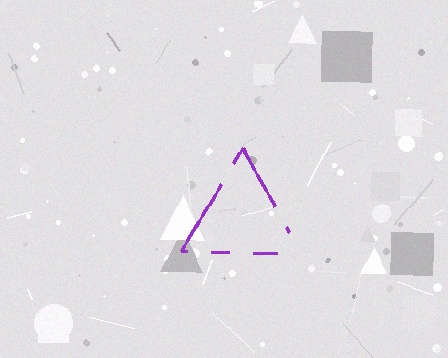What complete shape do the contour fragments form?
The contour fragments form a triangle.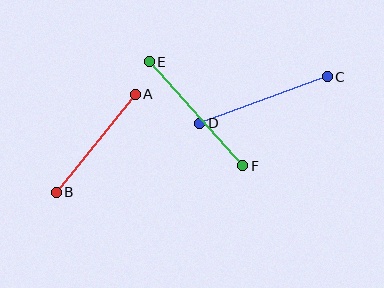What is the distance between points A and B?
The distance is approximately 126 pixels.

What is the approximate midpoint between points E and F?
The midpoint is at approximately (196, 114) pixels.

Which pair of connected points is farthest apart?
Points E and F are farthest apart.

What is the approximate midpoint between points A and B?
The midpoint is at approximately (96, 144) pixels.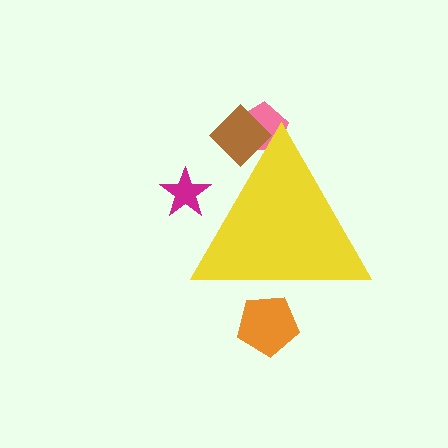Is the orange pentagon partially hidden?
Yes, the orange pentagon is partially hidden behind the yellow triangle.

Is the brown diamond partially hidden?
Yes, the brown diamond is partially hidden behind the yellow triangle.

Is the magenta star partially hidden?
Yes, the magenta star is partially hidden behind the yellow triangle.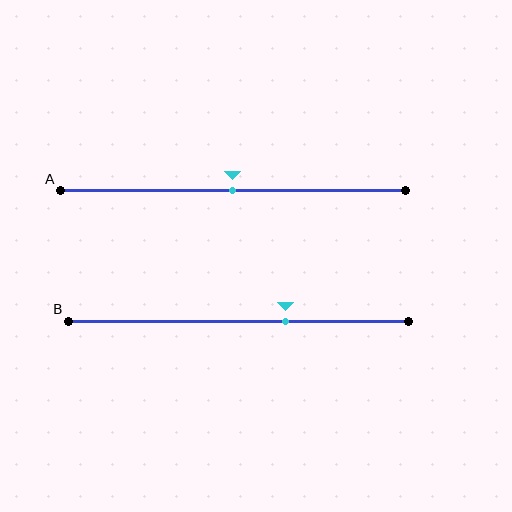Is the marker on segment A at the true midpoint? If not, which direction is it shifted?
Yes, the marker on segment A is at the true midpoint.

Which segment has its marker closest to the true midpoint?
Segment A has its marker closest to the true midpoint.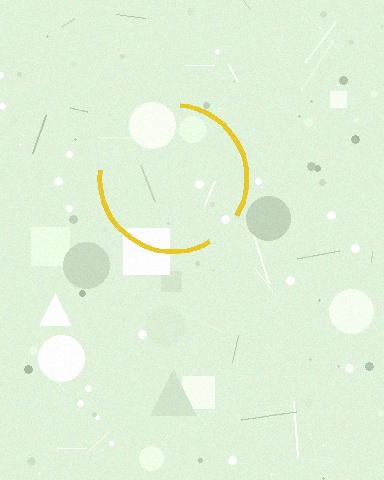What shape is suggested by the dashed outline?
The dashed outline suggests a circle.